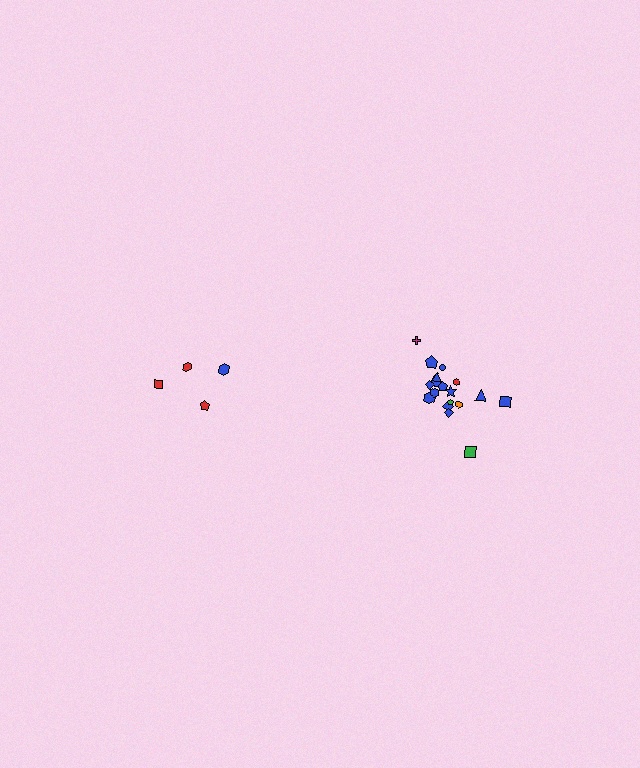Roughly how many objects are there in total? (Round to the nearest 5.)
Roughly 20 objects in total.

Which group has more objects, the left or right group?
The right group.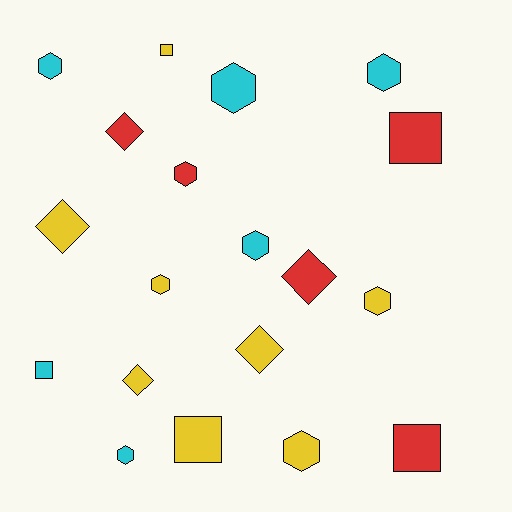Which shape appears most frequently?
Hexagon, with 9 objects.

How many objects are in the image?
There are 19 objects.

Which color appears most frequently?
Yellow, with 8 objects.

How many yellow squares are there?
There are 2 yellow squares.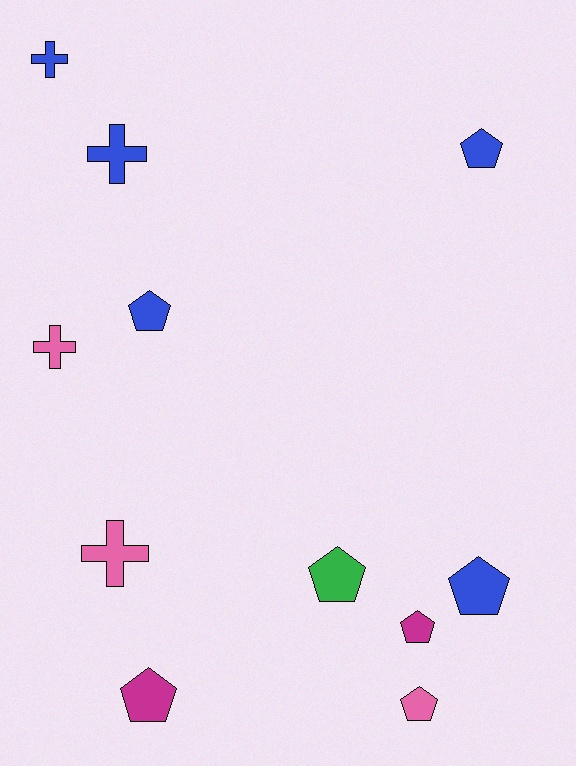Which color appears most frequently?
Blue, with 5 objects.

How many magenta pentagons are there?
There are 2 magenta pentagons.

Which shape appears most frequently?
Pentagon, with 7 objects.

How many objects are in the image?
There are 11 objects.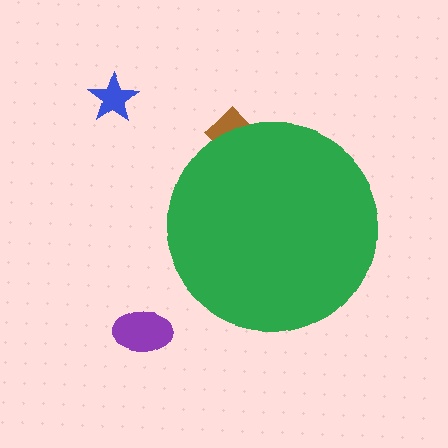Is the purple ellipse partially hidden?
No, the purple ellipse is fully visible.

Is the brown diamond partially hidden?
Yes, the brown diamond is partially hidden behind the green circle.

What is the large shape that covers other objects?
A green circle.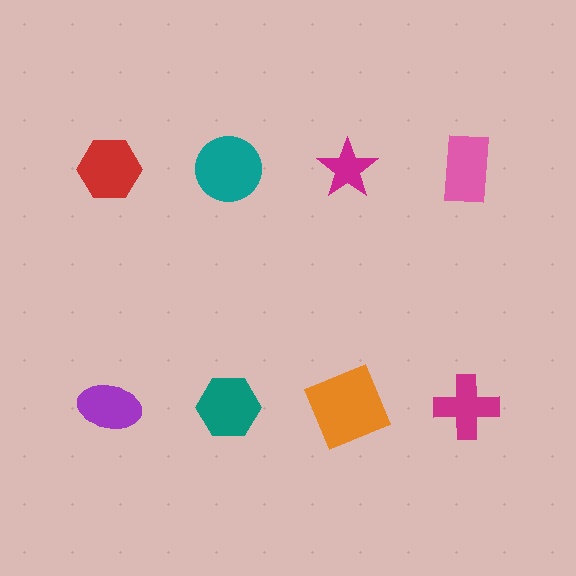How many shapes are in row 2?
4 shapes.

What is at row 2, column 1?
A purple ellipse.